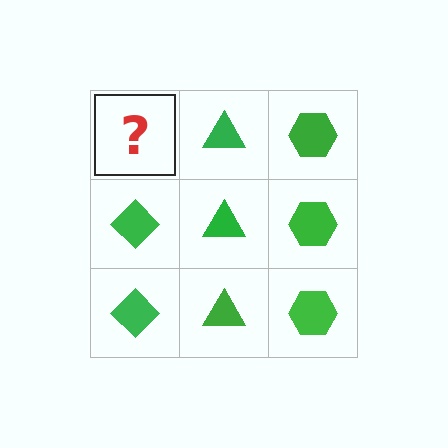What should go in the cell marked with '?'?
The missing cell should contain a green diamond.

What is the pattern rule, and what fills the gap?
The rule is that each column has a consistent shape. The gap should be filled with a green diamond.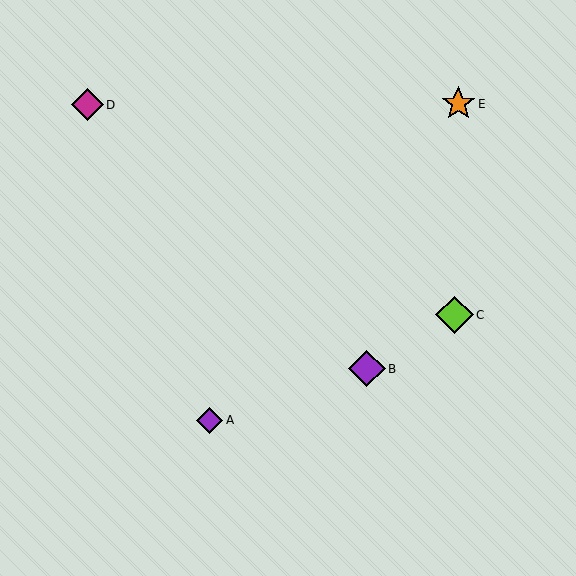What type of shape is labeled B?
Shape B is a purple diamond.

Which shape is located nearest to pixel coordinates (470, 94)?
The orange star (labeled E) at (458, 104) is nearest to that location.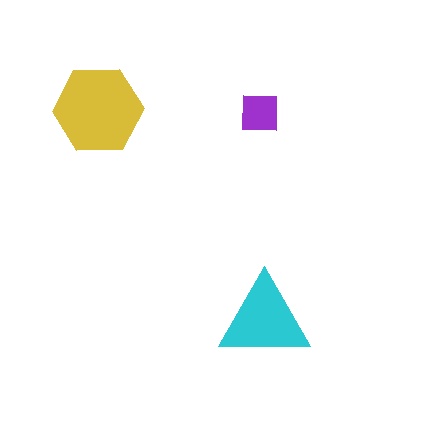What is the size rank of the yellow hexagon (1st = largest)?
1st.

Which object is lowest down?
The cyan triangle is bottommost.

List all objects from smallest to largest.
The purple square, the cyan triangle, the yellow hexagon.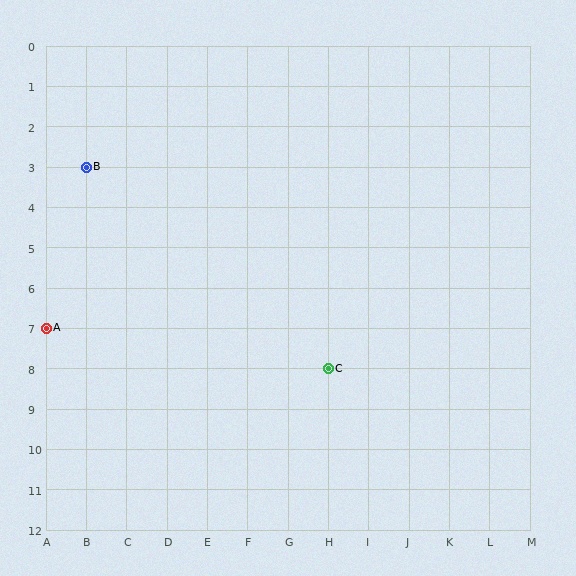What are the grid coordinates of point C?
Point C is at grid coordinates (H, 8).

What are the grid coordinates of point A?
Point A is at grid coordinates (A, 7).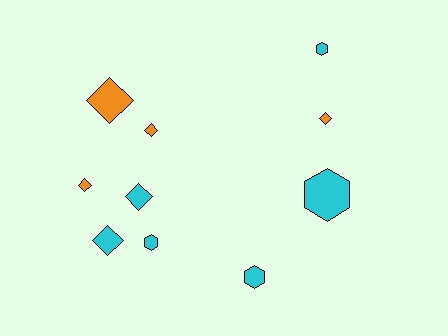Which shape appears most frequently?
Diamond, with 6 objects.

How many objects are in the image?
There are 10 objects.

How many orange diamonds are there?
There are 4 orange diamonds.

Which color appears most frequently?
Cyan, with 6 objects.